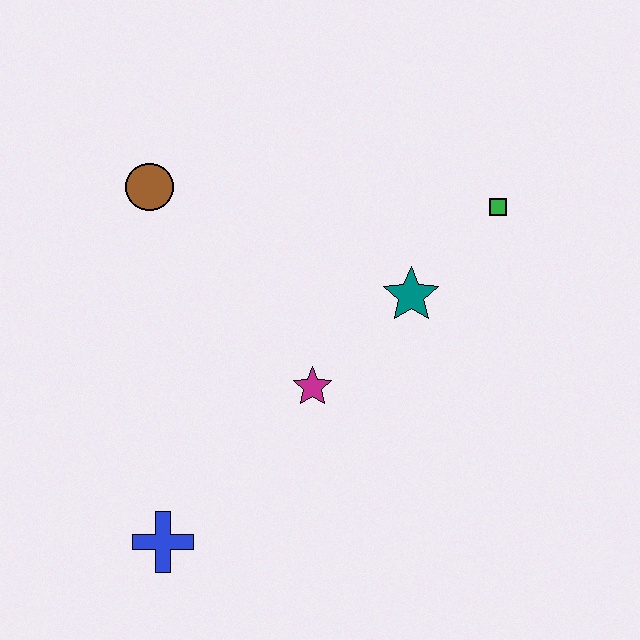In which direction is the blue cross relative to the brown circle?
The blue cross is below the brown circle.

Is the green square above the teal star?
Yes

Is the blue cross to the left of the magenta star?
Yes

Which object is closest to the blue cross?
The magenta star is closest to the blue cross.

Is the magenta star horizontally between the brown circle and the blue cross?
No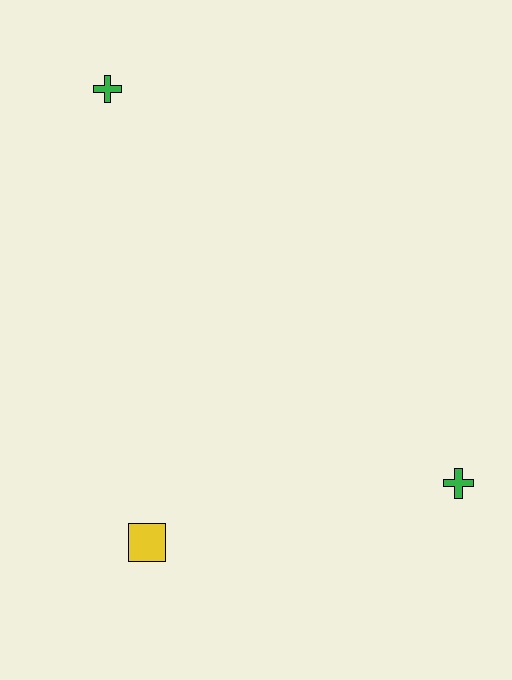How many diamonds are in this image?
There are no diamonds.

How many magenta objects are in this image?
There are no magenta objects.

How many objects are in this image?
There are 3 objects.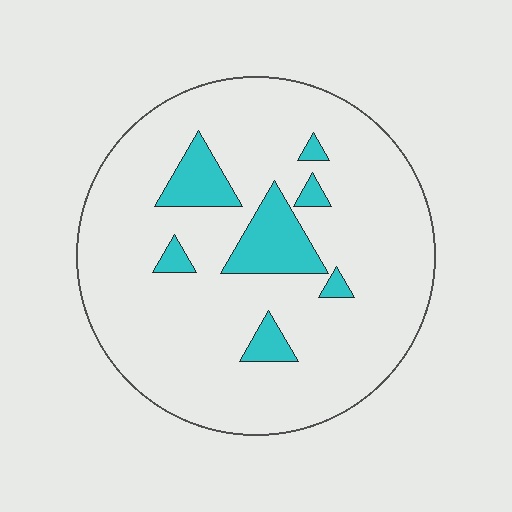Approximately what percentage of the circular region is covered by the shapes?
Approximately 15%.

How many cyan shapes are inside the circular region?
7.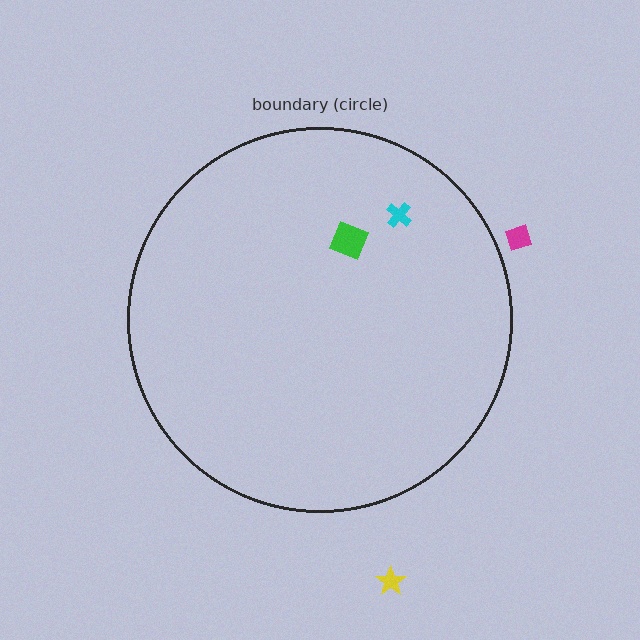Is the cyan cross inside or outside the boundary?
Inside.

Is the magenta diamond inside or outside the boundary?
Outside.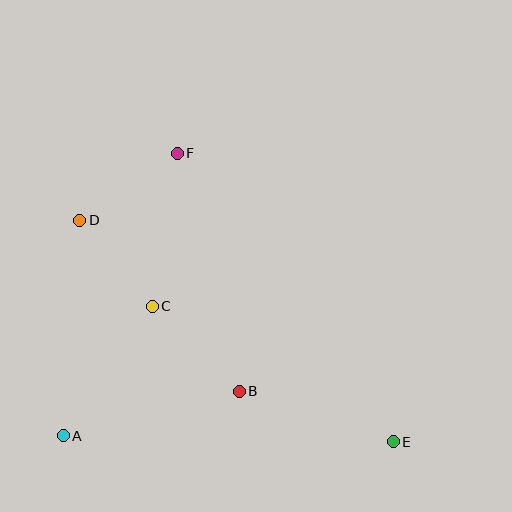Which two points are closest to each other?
Points C and D are closest to each other.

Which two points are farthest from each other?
Points D and E are farthest from each other.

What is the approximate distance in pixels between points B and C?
The distance between B and C is approximately 122 pixels.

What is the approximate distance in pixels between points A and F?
The distance between A and F is approximately 304 pixels.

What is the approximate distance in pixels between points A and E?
The distance between A and E is approximately 330 pixels.